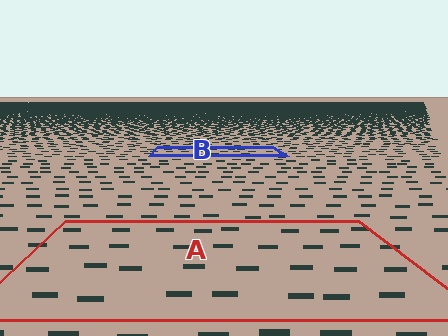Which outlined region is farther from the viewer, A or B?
Region B is farther from the viewer — the texture elements inside it appear smaller and more densely packed.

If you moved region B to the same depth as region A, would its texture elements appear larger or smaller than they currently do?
They would appear larger. At a closer depth, the same texture elements are projected at a bigger on-screen size.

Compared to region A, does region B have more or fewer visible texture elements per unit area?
Region B has more texture elements per unit area — they are packed more densely because it is farther away.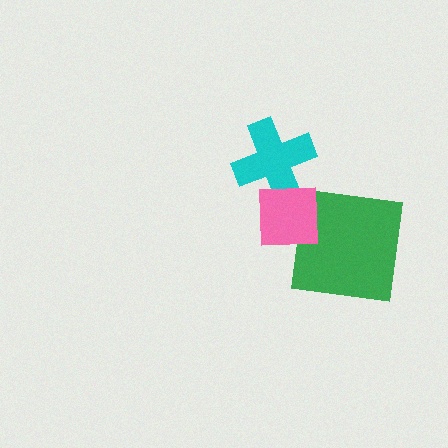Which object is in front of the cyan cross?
The pink square is in front of the cyan cross.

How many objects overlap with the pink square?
2 objects overlap with the pink square.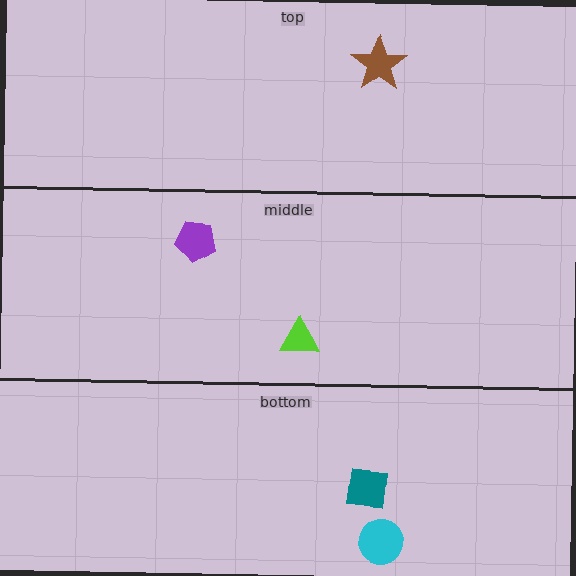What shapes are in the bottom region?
The cyan circle, the teal square.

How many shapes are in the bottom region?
2.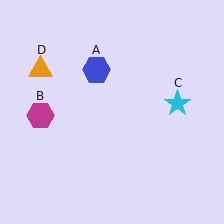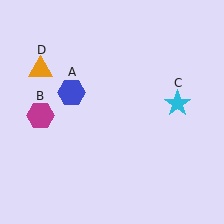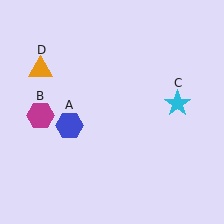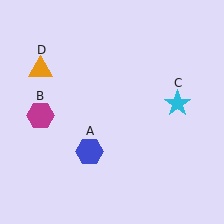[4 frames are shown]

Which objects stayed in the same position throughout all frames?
Magenta hexagon (object B) and cyan star (object C) and orange triangle (object D) remained stationary.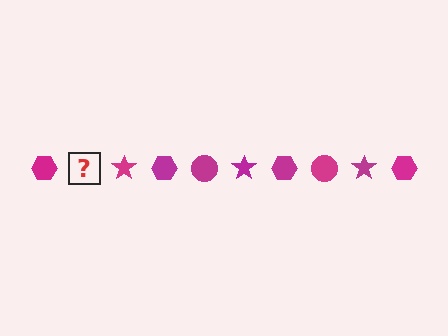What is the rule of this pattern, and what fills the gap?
The rule is that the pattern cycles through hexagon, circle, star shapes in magenta. The gap should be filled with a magenta circle.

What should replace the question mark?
The question mark should be replaced with a magenta circle.